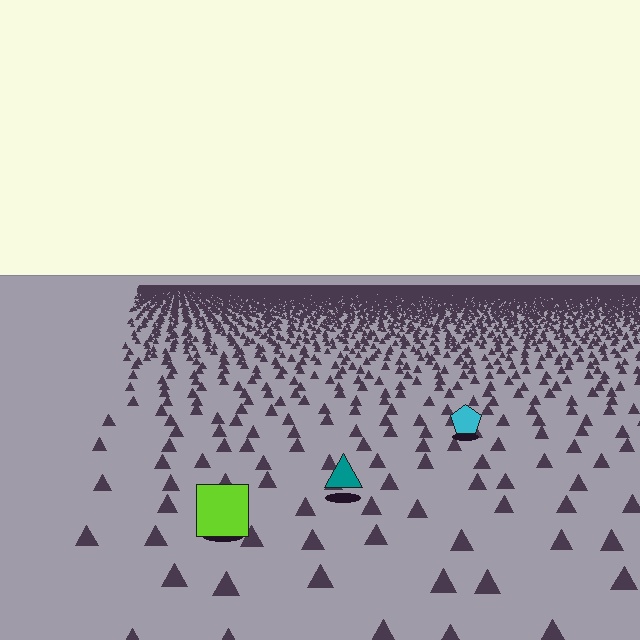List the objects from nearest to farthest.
From nearest to farthest: the lime square, the teal triangle, the cyan pentagon.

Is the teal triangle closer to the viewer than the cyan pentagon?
Yes. The teal triangle is closer — you can tell from the texture gradient: the ground texture is coarser near it.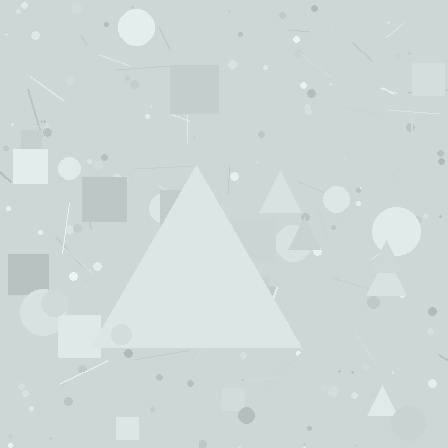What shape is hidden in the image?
A triangle is hidden in the image.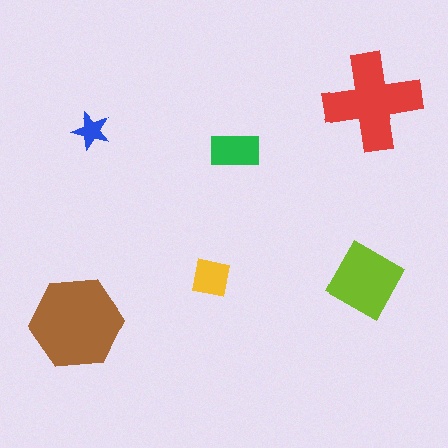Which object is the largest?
The brown hexagon.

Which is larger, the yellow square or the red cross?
The red cross.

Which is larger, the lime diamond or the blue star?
The lime diamond.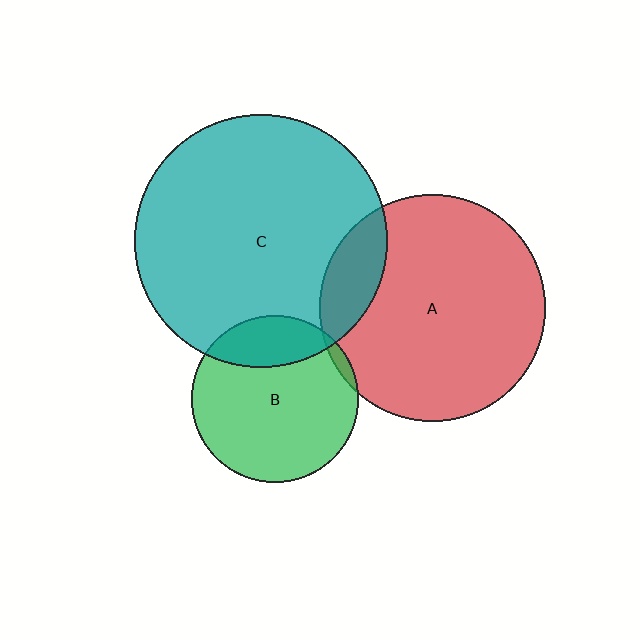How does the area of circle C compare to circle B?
Approximately 2.3 times.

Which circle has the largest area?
Circle C (teal).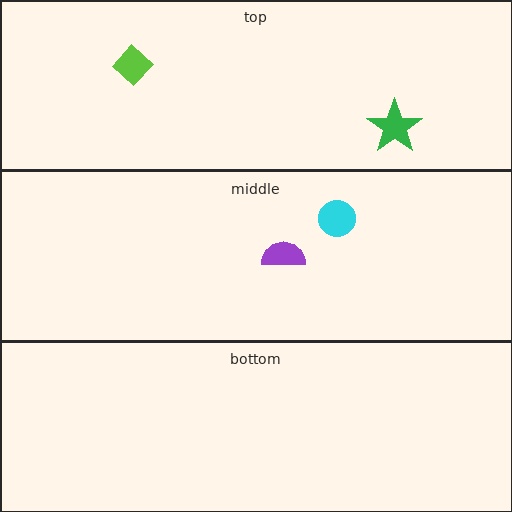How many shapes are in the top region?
2.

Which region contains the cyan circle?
The middle region.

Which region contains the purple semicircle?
The middle region.